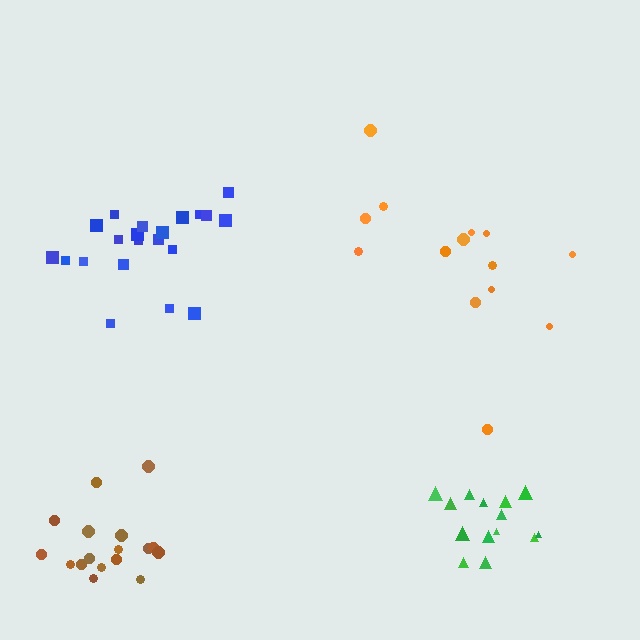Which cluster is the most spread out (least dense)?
Orange.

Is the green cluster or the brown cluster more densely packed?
Green.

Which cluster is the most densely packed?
Green.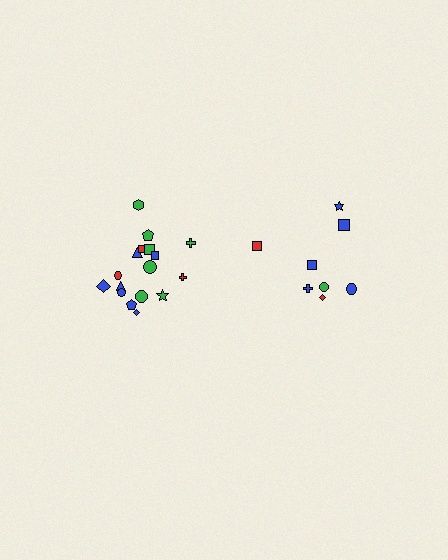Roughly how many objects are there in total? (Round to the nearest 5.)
Roughly 25 objects in total.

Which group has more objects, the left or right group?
The left group.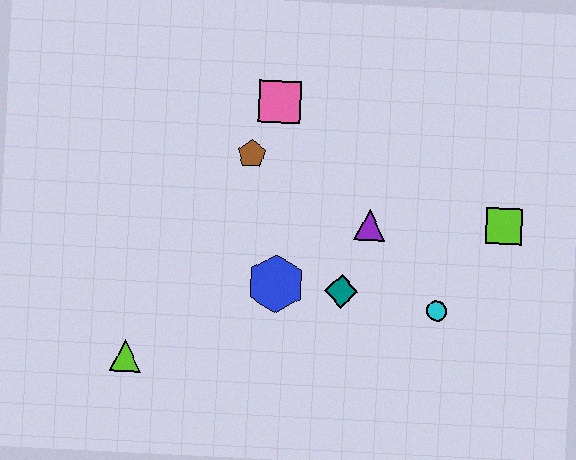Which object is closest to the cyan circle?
The teal diamond is closest to the cyan circle.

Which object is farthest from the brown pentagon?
The lime square is farthest from the brown pentagon.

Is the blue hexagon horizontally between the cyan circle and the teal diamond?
No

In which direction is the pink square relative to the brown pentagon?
The pink square is above the brown pentagon.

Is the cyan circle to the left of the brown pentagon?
No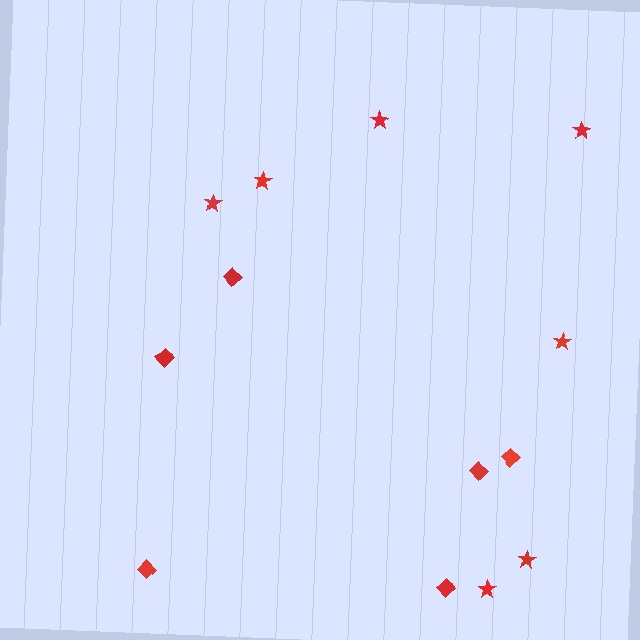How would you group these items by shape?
There are 2 groups: one group of diamonds (6) and one group of stars (7).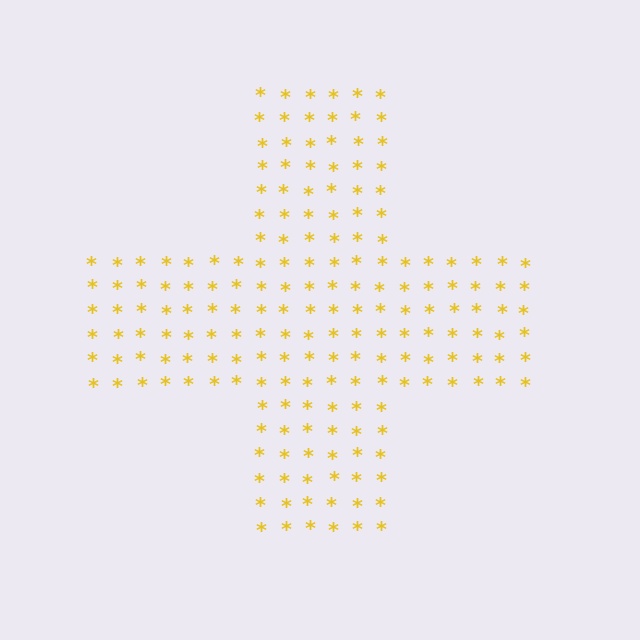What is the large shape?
The large shape is a cross.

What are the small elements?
The small elements are asterisks.